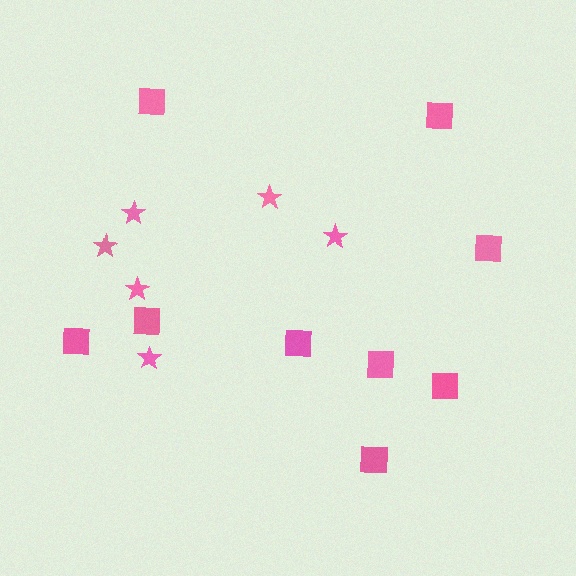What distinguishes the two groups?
There are 2 groups: one group of squares (9) and one group of stars (6).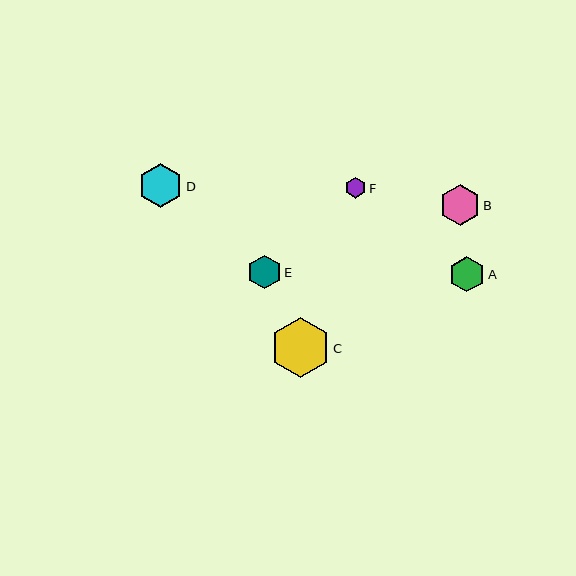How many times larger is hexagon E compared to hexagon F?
Hexagon E is approximately 1.6 times the size of hexagon F.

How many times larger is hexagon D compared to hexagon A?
Hexagon D is approximately 1.2 times the size of hexagon A.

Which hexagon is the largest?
Hexagon C is the largest with a size of approximately 60 pixels.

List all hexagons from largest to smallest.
From largest to smallest: C, D, B, A, E, F.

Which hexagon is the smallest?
Hexagon F is the smallest with a size of approximately 21 pixels.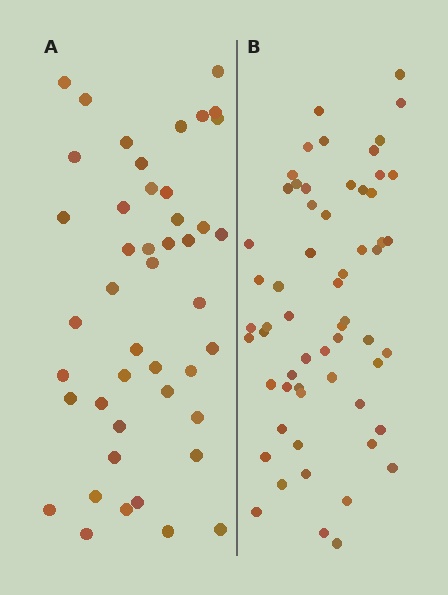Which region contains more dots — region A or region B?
Region B (the right region) has more dots.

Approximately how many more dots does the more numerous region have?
Region B has approximately 15 more dots than region A.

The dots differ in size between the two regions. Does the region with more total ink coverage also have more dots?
No. Region A has more total ink coverage because its dots are larger, but region B actually contains more individual dots. Total area can be misleading — the number of items is what matters here.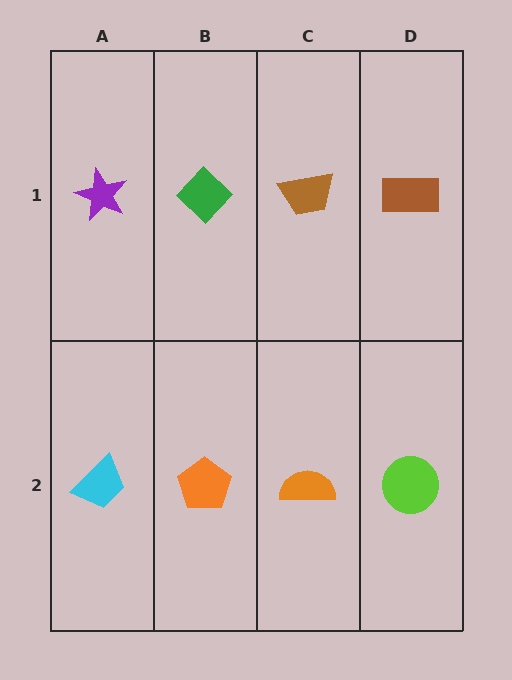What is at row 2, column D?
A lime circle.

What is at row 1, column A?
A purple star.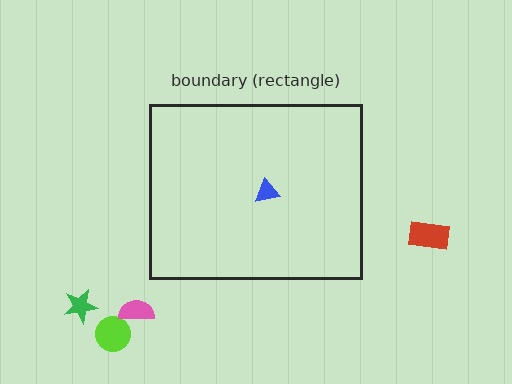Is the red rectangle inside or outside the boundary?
Outside.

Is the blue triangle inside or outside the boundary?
Inside.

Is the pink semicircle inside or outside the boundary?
Outside.